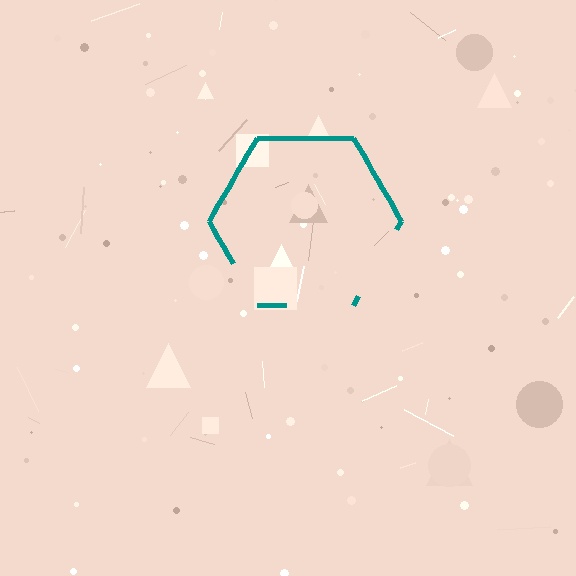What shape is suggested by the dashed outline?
The dashed outline suggests a hexagon.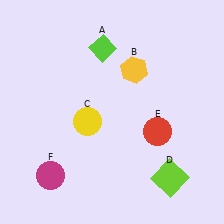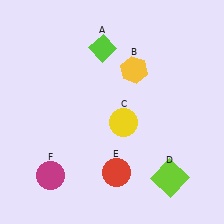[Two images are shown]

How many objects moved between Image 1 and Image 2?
2 objects moved between the two images.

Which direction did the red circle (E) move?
The red circle (E) moved left.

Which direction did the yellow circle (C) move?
The yellow circle (C) moved right.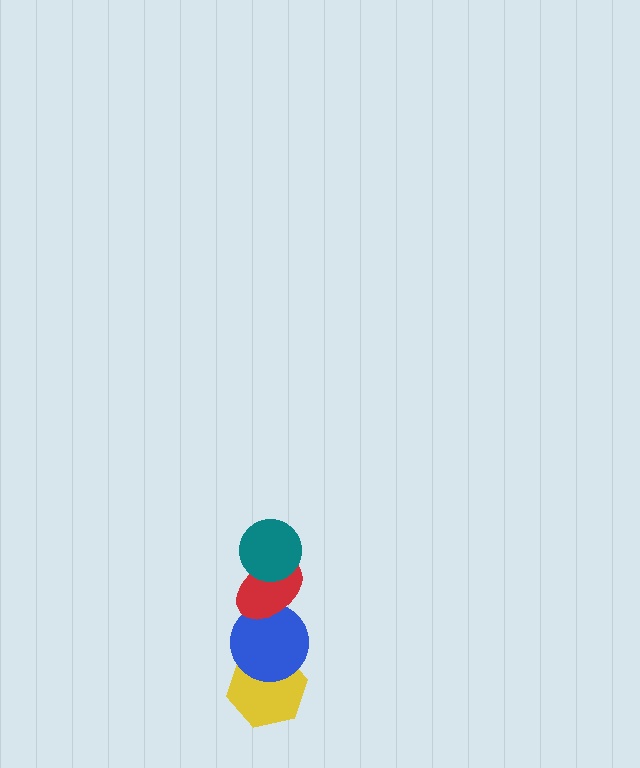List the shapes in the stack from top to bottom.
From top to bottom: the teal circle, the red ellipse, the blue circle, the yellow hexagon.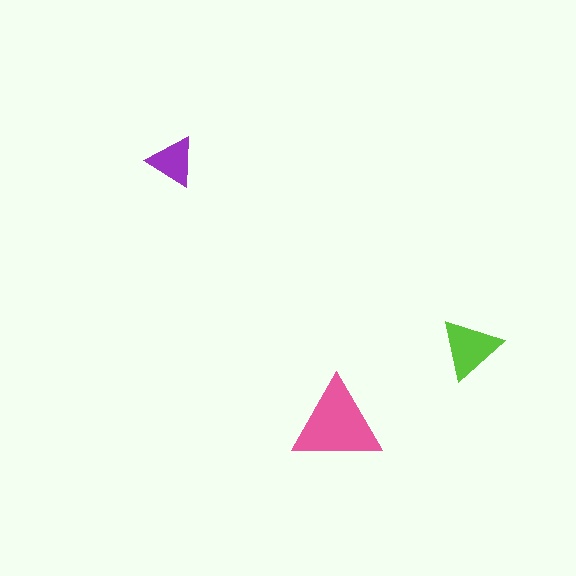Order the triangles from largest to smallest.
the pink one, the lime one, the purple one.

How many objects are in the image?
There are 3 objects in the image.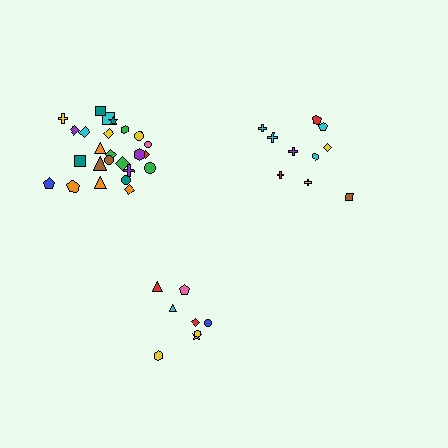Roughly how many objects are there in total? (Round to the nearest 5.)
Roughly 45 objects in total.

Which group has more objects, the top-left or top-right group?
The top-left group.